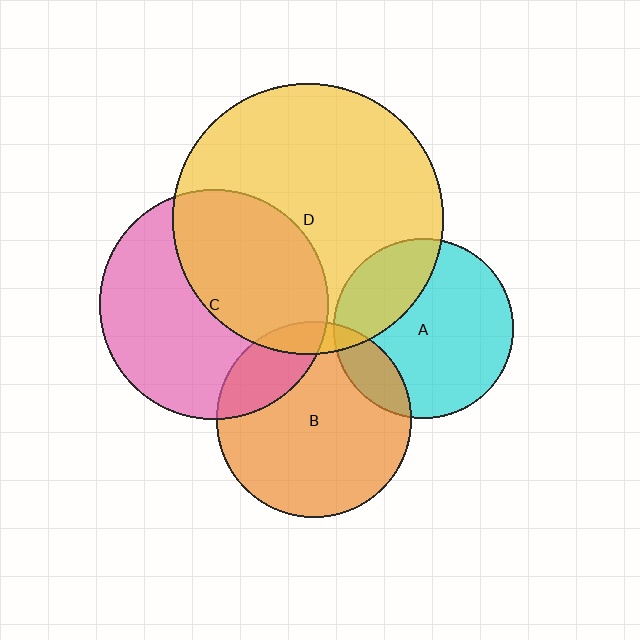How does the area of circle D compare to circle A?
Approximately 2.3 times.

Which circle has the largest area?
Circle D (yellow).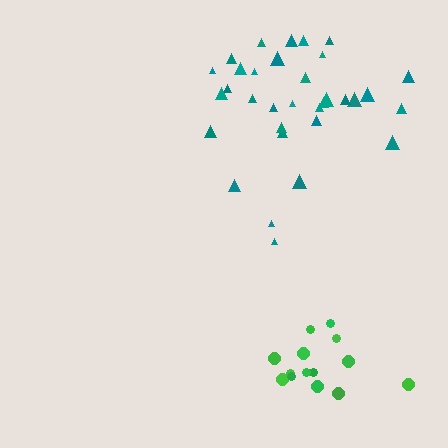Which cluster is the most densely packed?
Green.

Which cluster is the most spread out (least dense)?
Teal.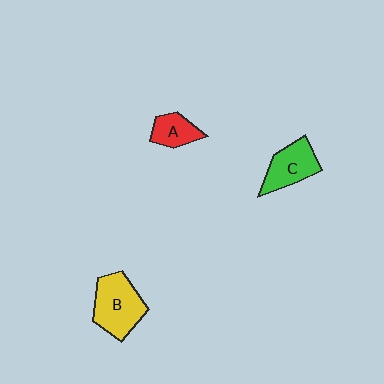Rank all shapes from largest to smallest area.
From largest to smallest: B (yellow), C (green), A (red).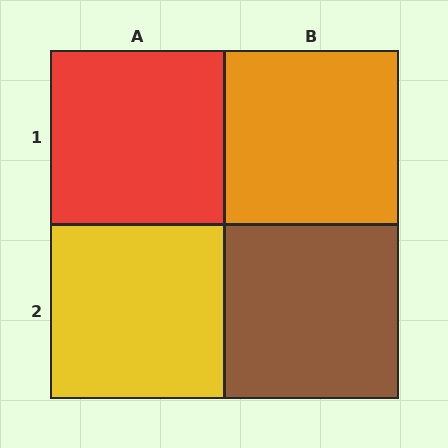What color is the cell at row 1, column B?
Orange.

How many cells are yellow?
1 cell is yellow.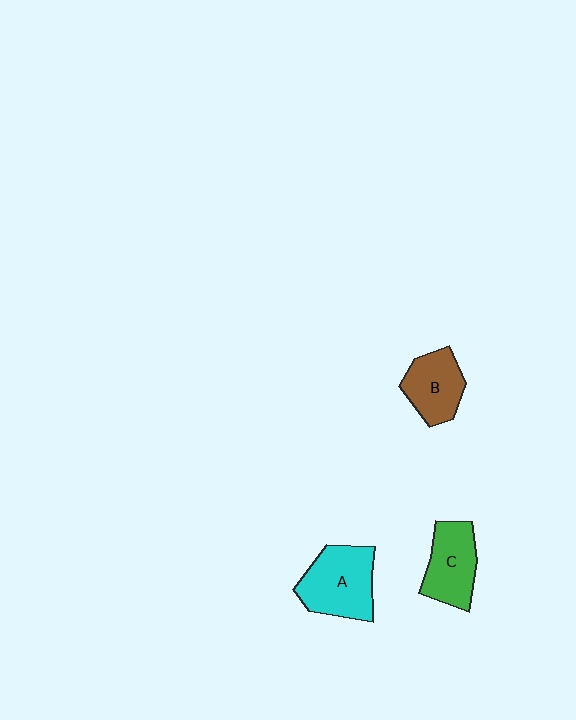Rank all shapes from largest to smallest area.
From largest to smallest: A (cyan), C (green), B (brown).